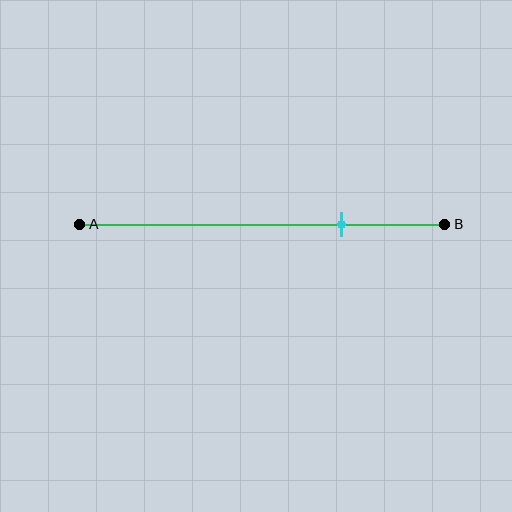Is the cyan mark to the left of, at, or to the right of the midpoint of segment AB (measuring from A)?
The cyan mark is to the right of the midpoint of segment AB.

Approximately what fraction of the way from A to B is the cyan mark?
The cyan mark is approximately 70% of the way from A to B.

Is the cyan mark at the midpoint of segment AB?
No, the mark is at about 70% from A, not at the 50% midpoint.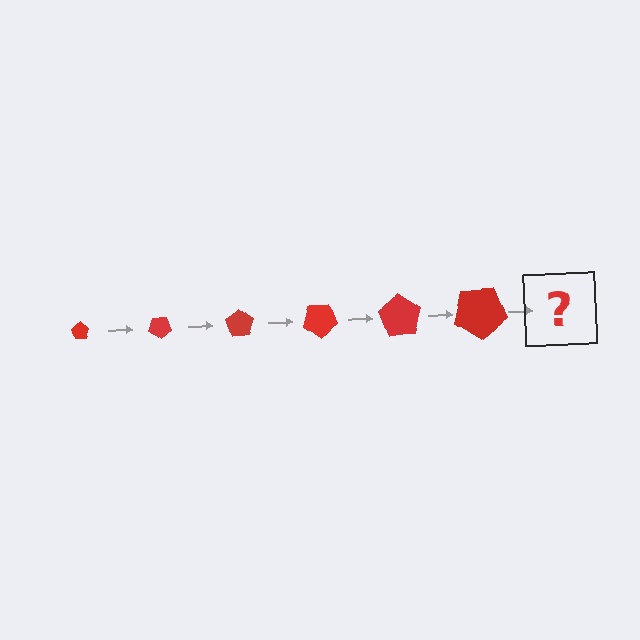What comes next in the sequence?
The next element should be a pentagon, larger than the previous one and rotated 210 degrees from the start.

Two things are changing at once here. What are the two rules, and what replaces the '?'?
The two rules are that the pentagon grows larger each step and it rotates 35 degrees each step. The '?' should be a pentagon, larger than the previous one and rotated 210 degrees from the start.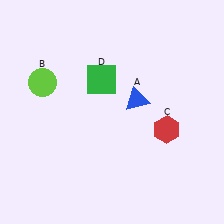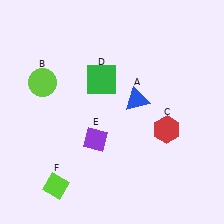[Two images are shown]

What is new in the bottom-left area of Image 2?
A lime diamond (F) was added in the bottom-left area of Image 2.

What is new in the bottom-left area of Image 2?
A purple diamond (E) was added in the bottom-left area of Image 2.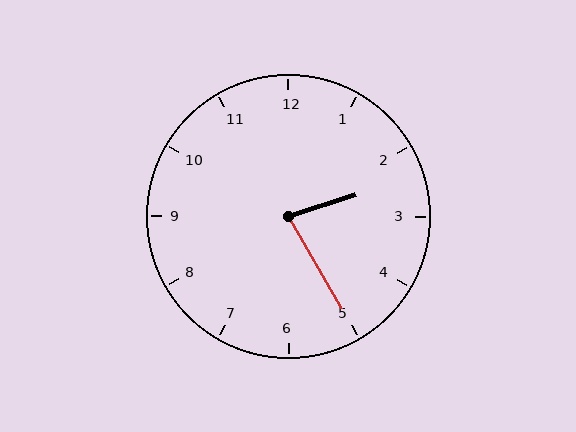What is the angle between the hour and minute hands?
Approximately 78 degrees.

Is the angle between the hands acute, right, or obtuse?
It is acute.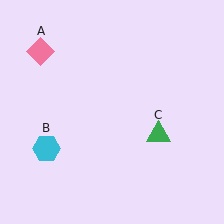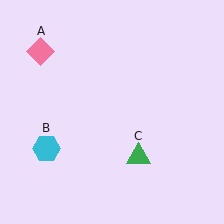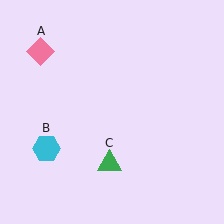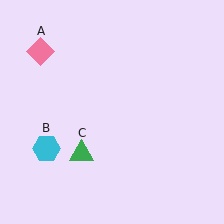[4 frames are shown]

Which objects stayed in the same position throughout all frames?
Pink diamond (object A) and cyan hexagon (object B) remained stationary.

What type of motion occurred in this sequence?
The green triangle (object C) rotated clockwise around the center of the scene.